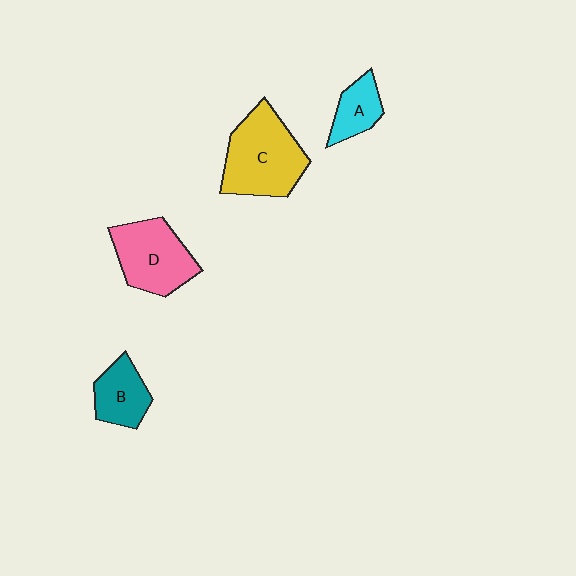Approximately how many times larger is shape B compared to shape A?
Approximately 1.2 times.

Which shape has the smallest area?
Shape A (cyan).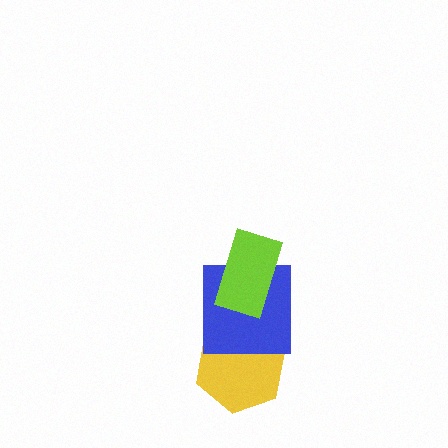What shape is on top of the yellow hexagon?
The blue square is on top of the yellow hexagon.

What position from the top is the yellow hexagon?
The yellow hexagon is 3rd from the top.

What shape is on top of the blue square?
The lime rectangle is on top of the blue square.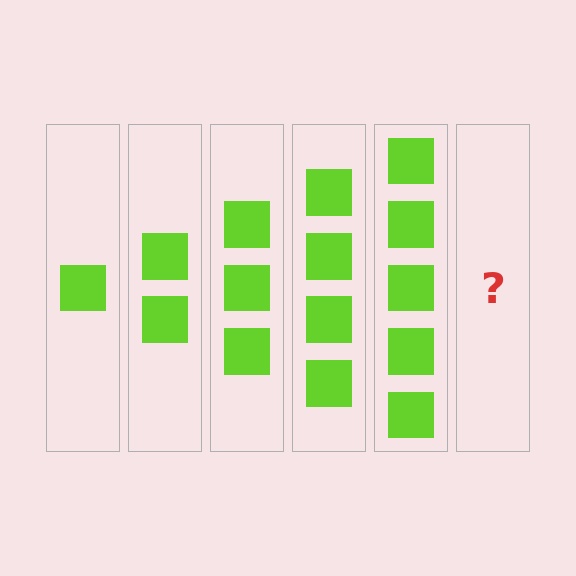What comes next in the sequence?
The next element should be 6 squares.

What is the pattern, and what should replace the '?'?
The pattern is that each step adds one more square. The '?' should be 6 squares.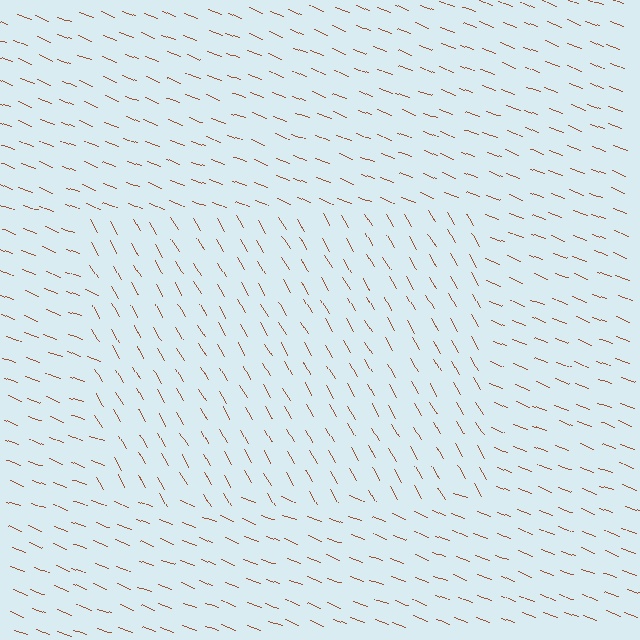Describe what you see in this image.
The image is filled with small brown line segments. A rectangle region in the image has lines oriented differently from the surrounding lines, creating a visible texture boundary.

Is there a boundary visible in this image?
Yes, there is a texture boundary formed by a change in line orientation.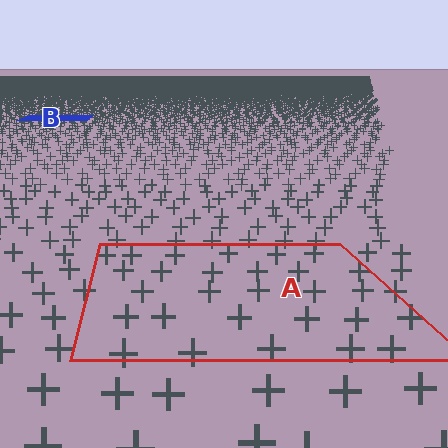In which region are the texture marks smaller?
The texture marks are smaller in region B, because it is farther away.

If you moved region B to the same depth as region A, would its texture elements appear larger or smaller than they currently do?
They would appear larger. At a closer depth, the same texture elements are projected at a bigger on-screen size.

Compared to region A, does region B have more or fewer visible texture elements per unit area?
Region B has more texture elements per unit area — they are packed more densely because it is farther away.